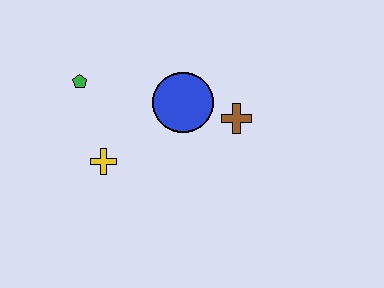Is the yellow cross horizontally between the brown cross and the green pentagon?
Yes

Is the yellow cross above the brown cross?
No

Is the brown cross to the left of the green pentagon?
No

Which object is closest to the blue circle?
The brown cross is closest to the blue circle.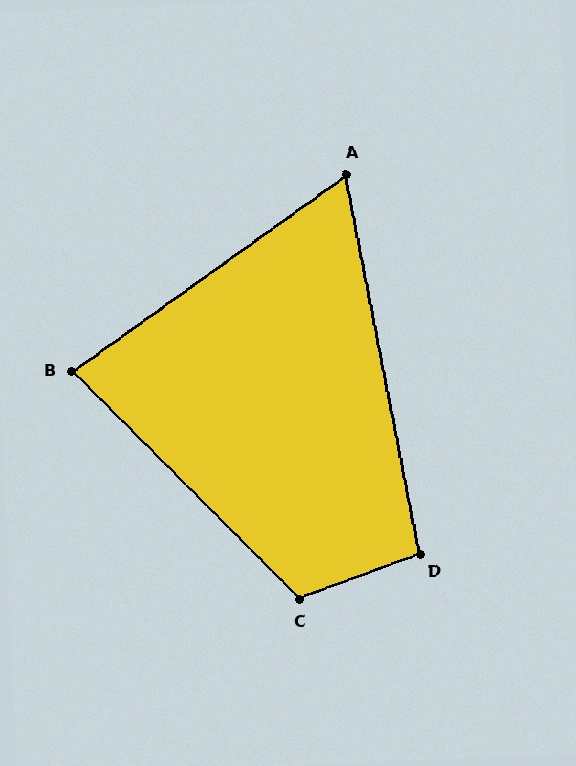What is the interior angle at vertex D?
Approximately 99 degrees (obtuse).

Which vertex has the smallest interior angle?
A, at approximately 65 degrees.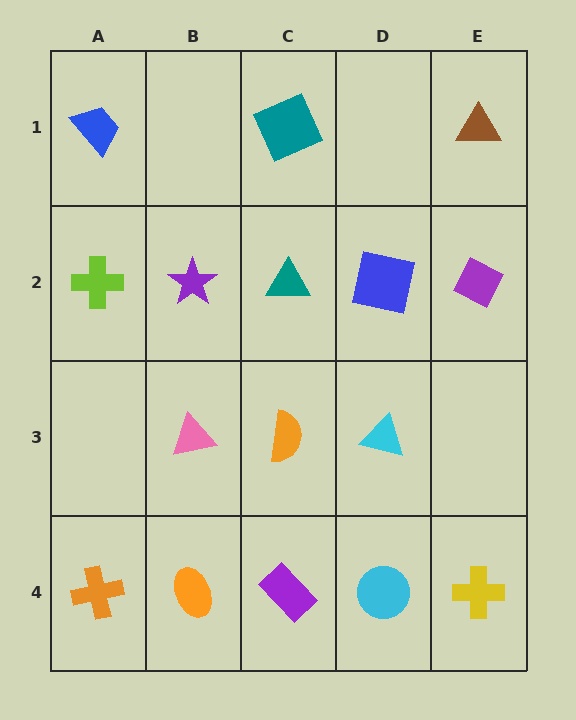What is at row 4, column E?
A yellow cross.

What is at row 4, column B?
An orange ellipse.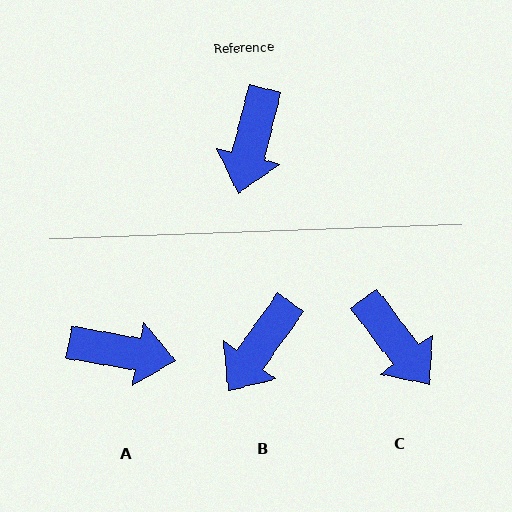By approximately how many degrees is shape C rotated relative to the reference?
Approximately 52 degrees counter-clockwise.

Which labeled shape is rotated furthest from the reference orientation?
A, about 94 degrees away.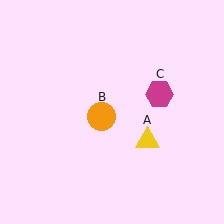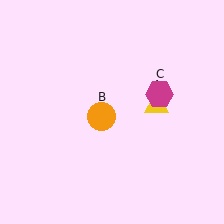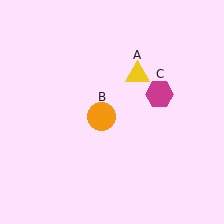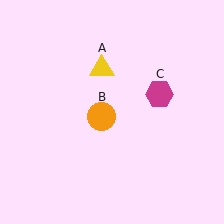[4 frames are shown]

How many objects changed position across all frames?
1 object changed position: yellow triangle (object A).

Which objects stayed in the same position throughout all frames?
Orange circle (object B) and magenta hexagon (object C) remained stationary.